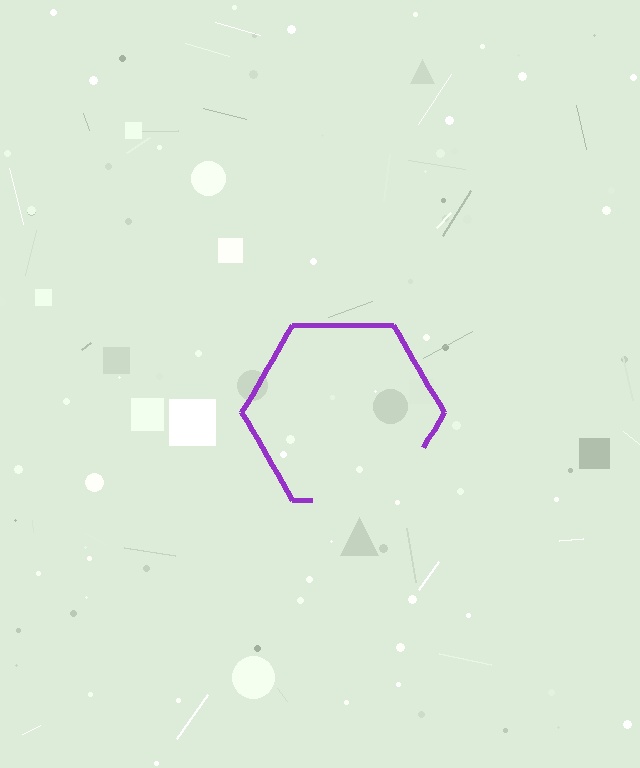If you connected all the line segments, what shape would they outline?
They would outline a hexagon.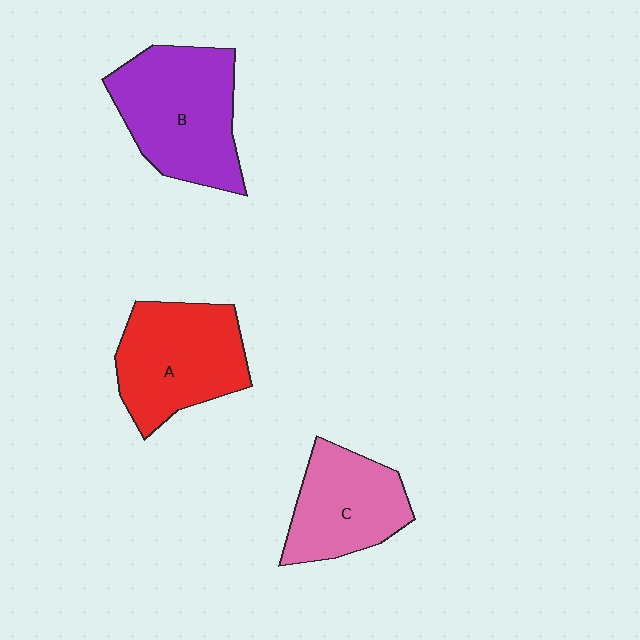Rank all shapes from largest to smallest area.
From largest to smallest: B (purple), A (red), C (pink).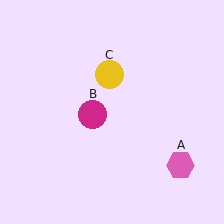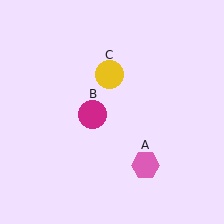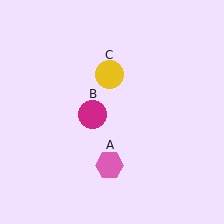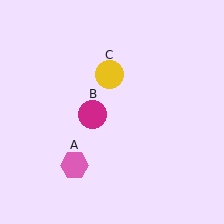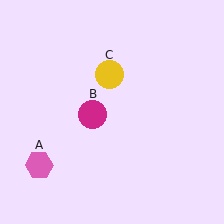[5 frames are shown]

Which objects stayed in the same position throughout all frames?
Magenta circle (object B) and yellow circle (object C) remained stationary.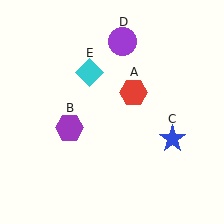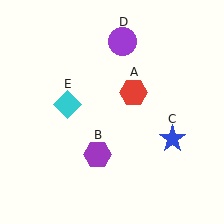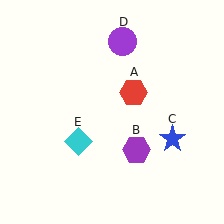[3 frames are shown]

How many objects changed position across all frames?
2 objects changed position: purple hexagon (object B), cyan diamond (object E).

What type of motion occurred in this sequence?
The purple hexagon (object B), cyan diamond (object E) rotated counterclockwise around the center of the scene.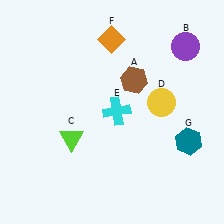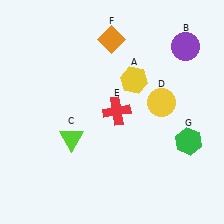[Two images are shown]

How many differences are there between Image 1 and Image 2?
There are 3 differences between the two images.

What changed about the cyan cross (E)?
In Image 1, E is cyan. In Image 2, it changed to red.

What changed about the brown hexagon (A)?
In Image 1, A is brown. In Image 2, it changed to yellow.